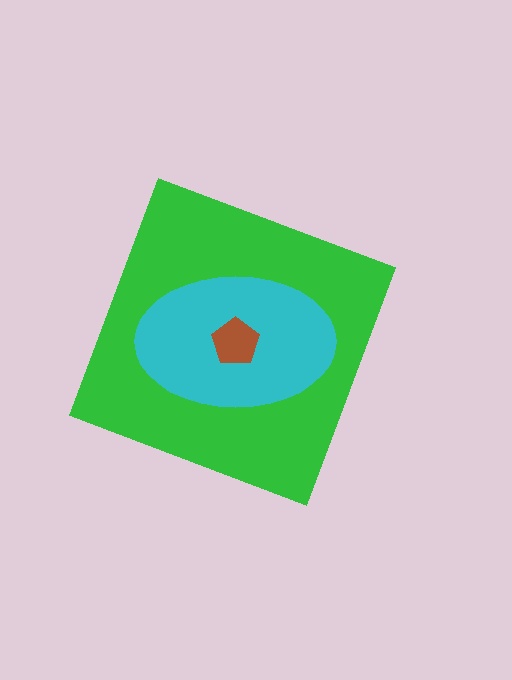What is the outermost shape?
The green diamond.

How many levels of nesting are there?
3.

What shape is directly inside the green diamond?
The cyan ellipse.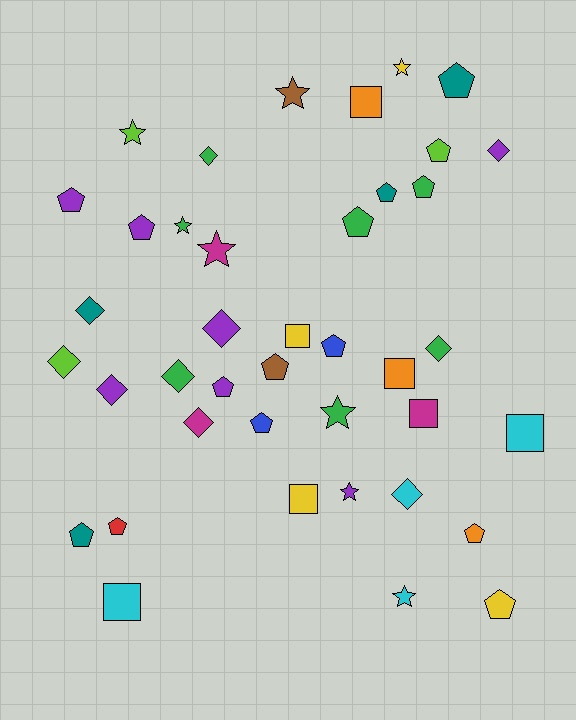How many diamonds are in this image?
There are 10 diamonds.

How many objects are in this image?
There are 40 objects.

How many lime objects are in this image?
There are 3 lime objects.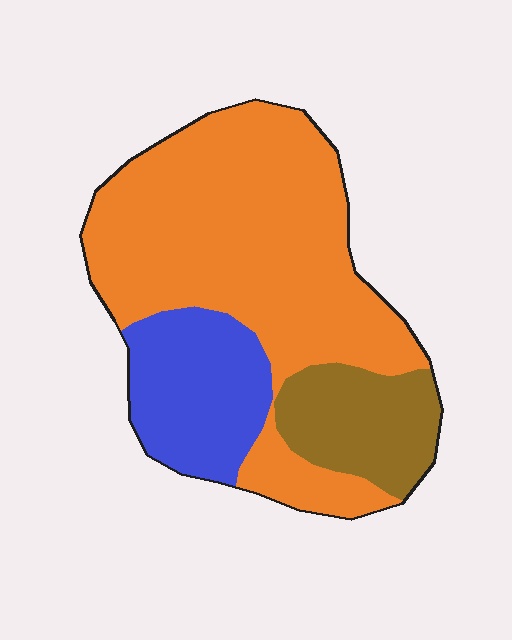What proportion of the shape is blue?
Blue covers around 20% of the shape.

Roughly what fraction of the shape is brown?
Brown covers about 15% of the shape.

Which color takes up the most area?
Orange, at roughly 65%.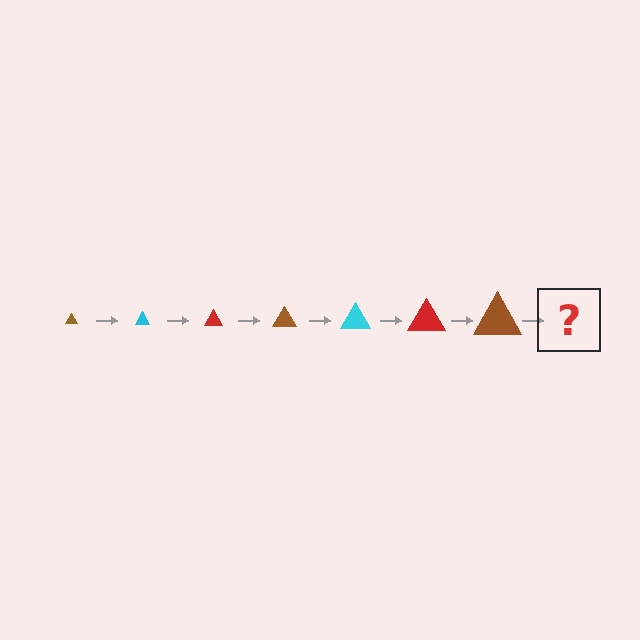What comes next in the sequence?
The next element should be a cyan triangle, larger than the previous one.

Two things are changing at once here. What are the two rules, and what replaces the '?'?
The two rules are that the triangle grows larger each step and the color cycles through brown, cyan, and red. The '?' should be a cyan triangle, larger than the previous one.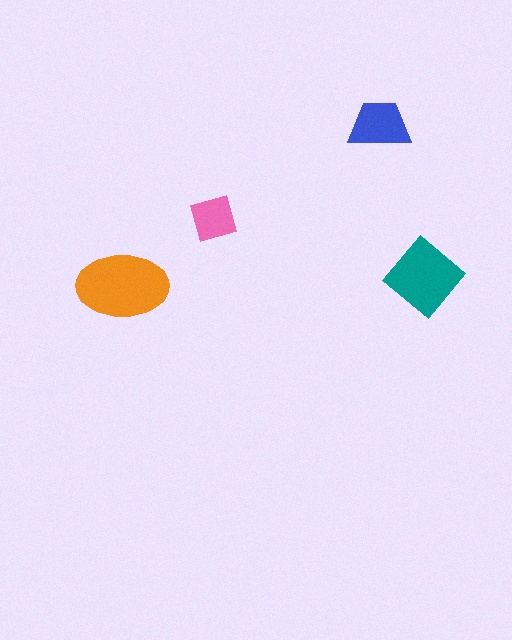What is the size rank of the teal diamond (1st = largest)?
2nd.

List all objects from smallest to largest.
The pink square, the blue trapezoid, the teal diamond, the orange ellipse.